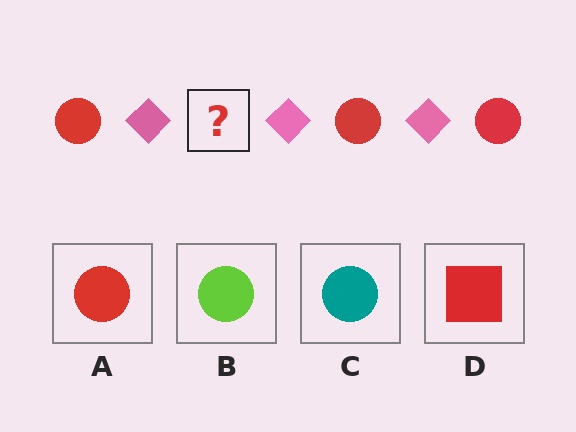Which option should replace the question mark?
Option A.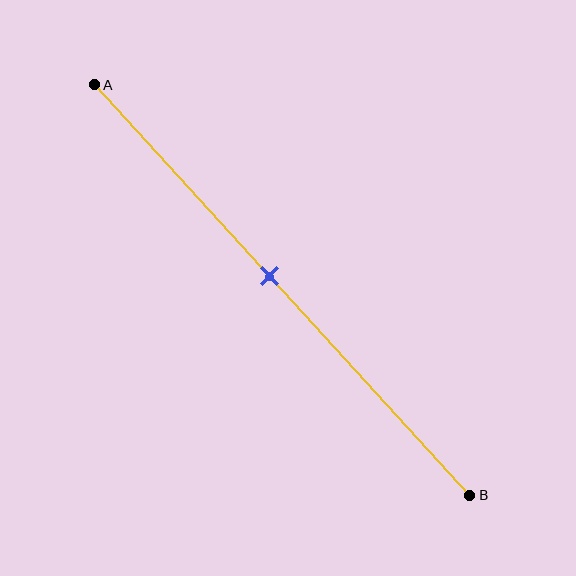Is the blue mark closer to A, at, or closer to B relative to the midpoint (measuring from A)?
The blue mark is closer to point A than the midpoint of segment AB.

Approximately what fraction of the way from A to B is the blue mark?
The blue mark is approximately 45% of the way from A to B.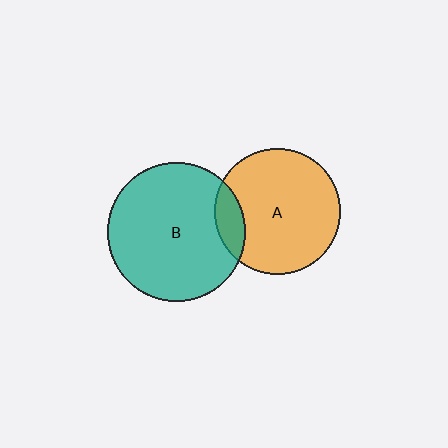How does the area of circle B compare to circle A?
Approximately 1.2 times.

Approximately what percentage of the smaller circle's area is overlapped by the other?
Approximately 15%.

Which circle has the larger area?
Circle B (teal).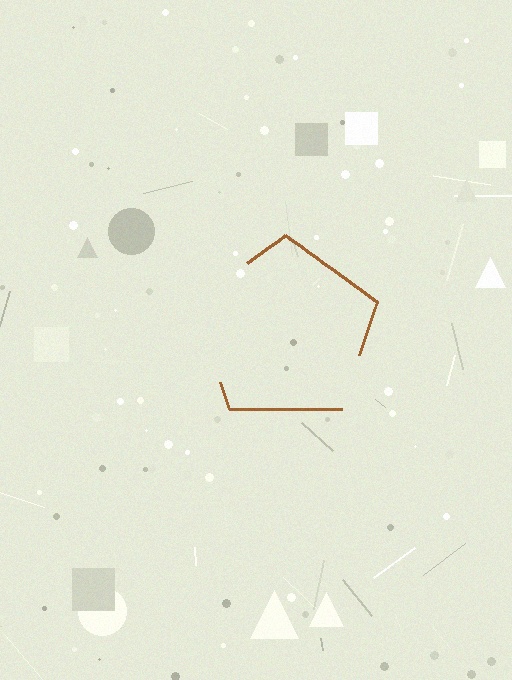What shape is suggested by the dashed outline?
The dashed outline suggests a pentagon.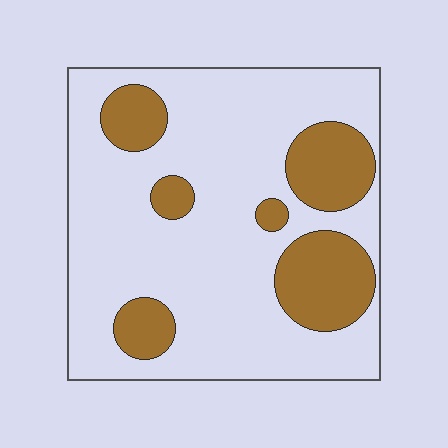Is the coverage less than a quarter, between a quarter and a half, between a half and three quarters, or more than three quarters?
Less than a quarter.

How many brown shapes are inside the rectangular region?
6.